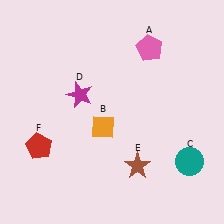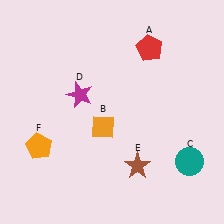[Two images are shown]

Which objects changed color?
A changed from pink to red. F changed from red to orange.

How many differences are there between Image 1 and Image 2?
There are 2 differences between the two images.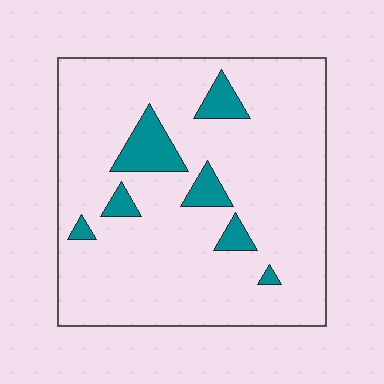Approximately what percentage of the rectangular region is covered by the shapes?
Approximately 10%.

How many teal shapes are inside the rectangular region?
7.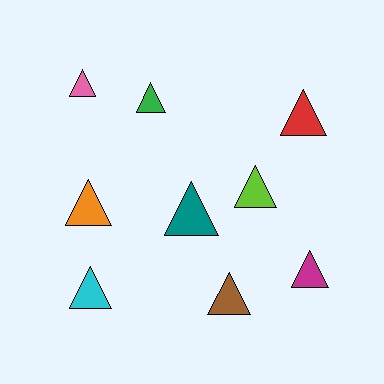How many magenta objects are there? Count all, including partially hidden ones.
There is 1 magenta object.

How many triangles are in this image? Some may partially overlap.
There are 9 triangles.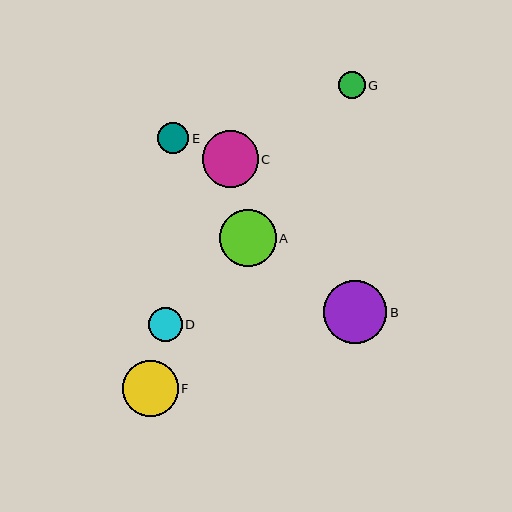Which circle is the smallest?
Circle G is the smallest with a size of approximately 27 pixels.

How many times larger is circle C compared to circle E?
Circle C is approximately 1.8 times the size of circle E.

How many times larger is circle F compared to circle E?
Circle F is approximately 1.8 times the size of circle E.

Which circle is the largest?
Circle B is the largest with a size of approximately 64 pixels.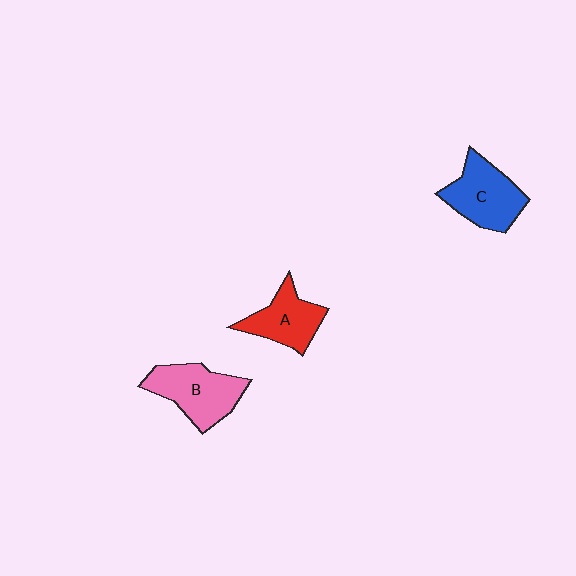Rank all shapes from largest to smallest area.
From largest to smallest: B (pink), C (blue), A (red).